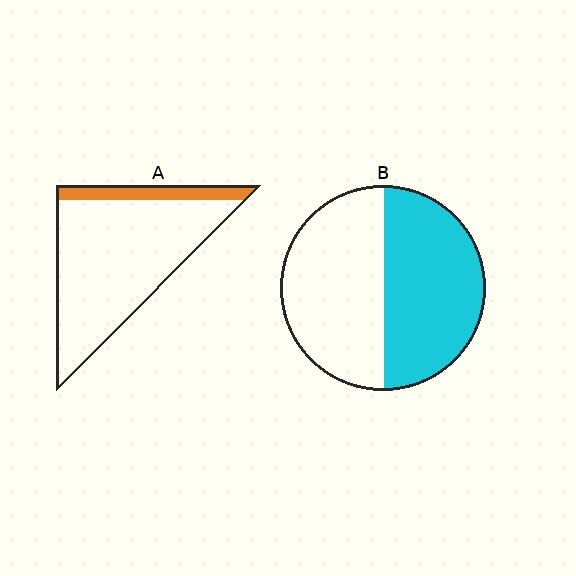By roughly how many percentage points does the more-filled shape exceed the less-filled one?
By roughly 35 percentage points (B over A).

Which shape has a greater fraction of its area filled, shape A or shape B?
Shape B.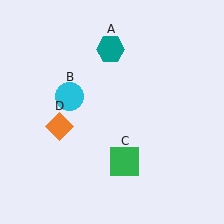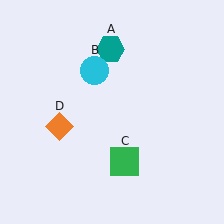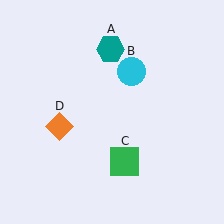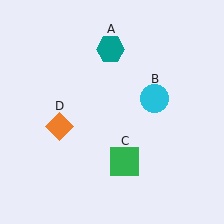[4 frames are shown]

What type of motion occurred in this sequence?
The cyan circle (object B) rotated clockwise around the center of the scene.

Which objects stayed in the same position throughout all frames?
Teal hexagon (object A) and green square (object C) and orange diamond (object D) remained stationary.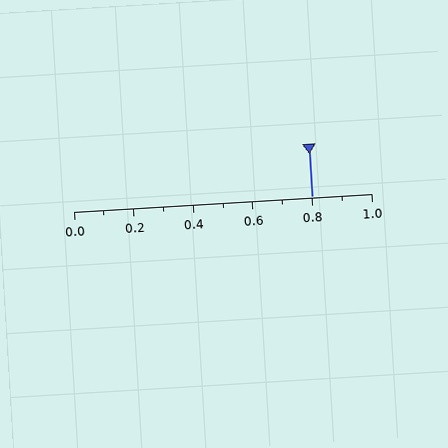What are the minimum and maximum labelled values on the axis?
The axis runs from 0.0 to 1.0.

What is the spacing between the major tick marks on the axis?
The major ticks are spaced 0.2 apart.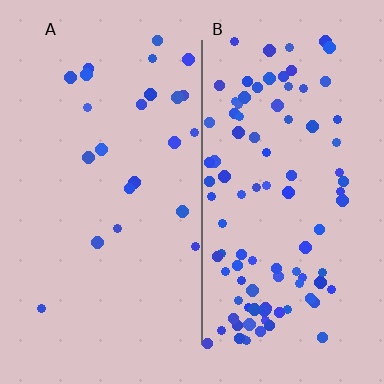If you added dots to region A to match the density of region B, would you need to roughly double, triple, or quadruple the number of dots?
Approximately quadruple.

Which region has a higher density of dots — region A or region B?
B (the right).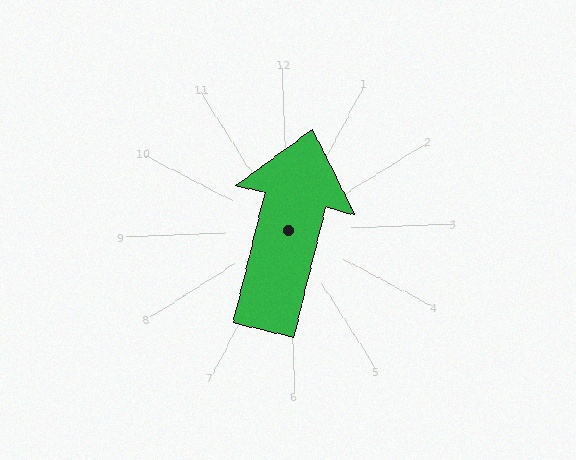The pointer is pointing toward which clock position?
Roughly 1 o'clock.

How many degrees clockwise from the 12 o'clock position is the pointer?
Approximately 16 degrees.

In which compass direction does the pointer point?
North.